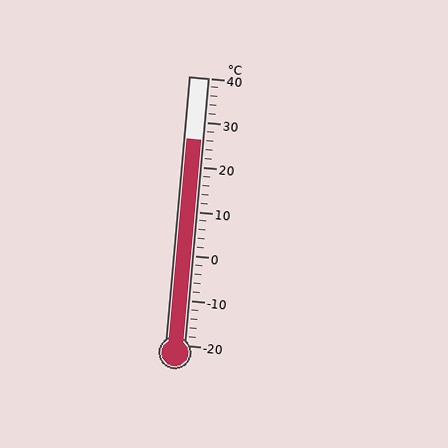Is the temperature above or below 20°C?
The temperature is above 20°C.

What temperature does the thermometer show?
The thermometer shows approximately 26°C.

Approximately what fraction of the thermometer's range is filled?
The thermometer is filled to approximately 75% of its range.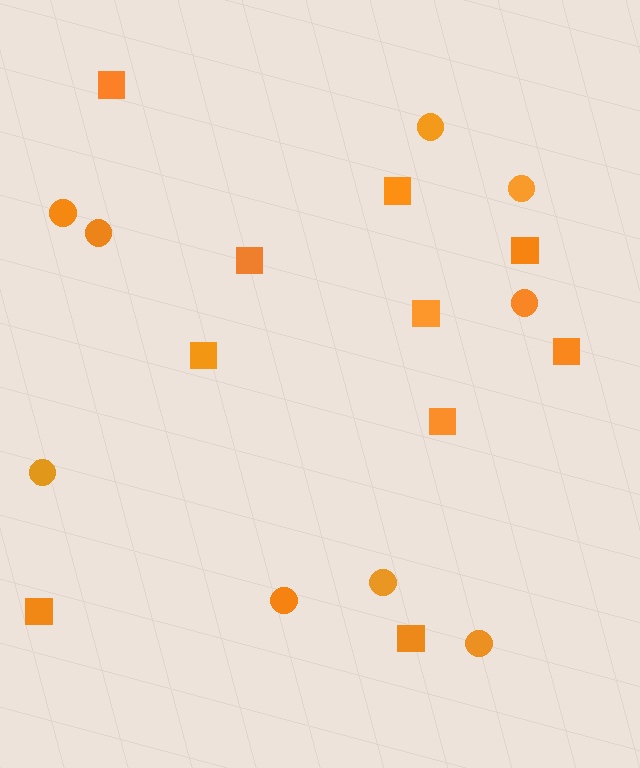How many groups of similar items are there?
There are 2 groups: one group of squares (10) and one group of circles (9).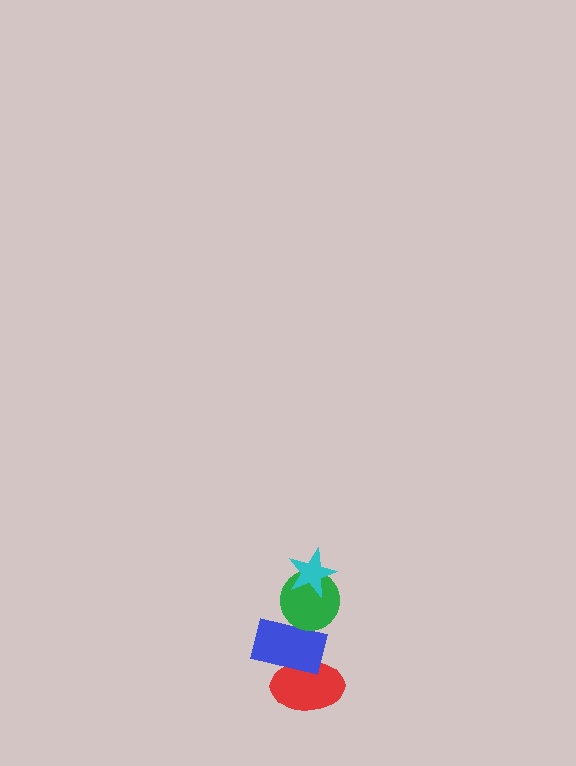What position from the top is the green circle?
The green circle is 2nd from the top.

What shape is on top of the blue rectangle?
The green circle is on top of the blue rectangle.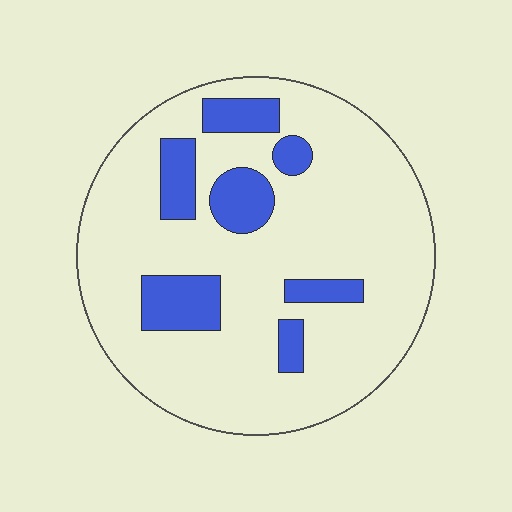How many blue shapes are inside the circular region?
7.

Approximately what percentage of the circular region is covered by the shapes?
Approximately 20%.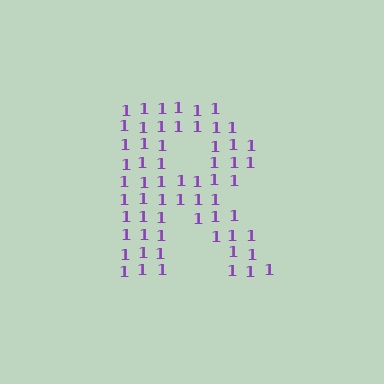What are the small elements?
The small elements are digit 1's.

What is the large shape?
The large shape is the letter R.